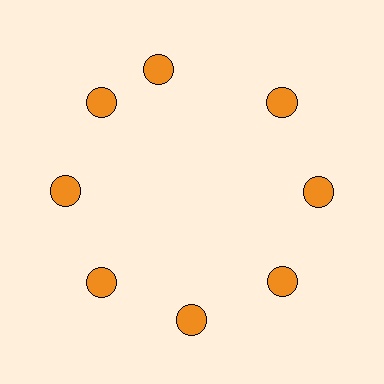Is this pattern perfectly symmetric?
No. The 8 orange circles are arranged in a ring, but one element near the 12 o'clock position is rotated out of alignment along the ring, breaking the 8-fold rotational symmetry.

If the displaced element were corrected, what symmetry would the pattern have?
It would have 8-fold rotational symmetry — the pattern would map onto itself every 45 degrees.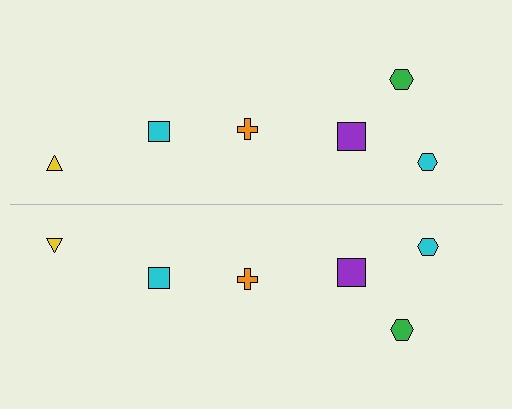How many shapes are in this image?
There are 12 shapes in this image.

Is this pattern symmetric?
Yes, this pattern has bilateral (reflection) symmetry.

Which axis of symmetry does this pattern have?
The pattern has a horizontal axis of symmetry running through the center of the image.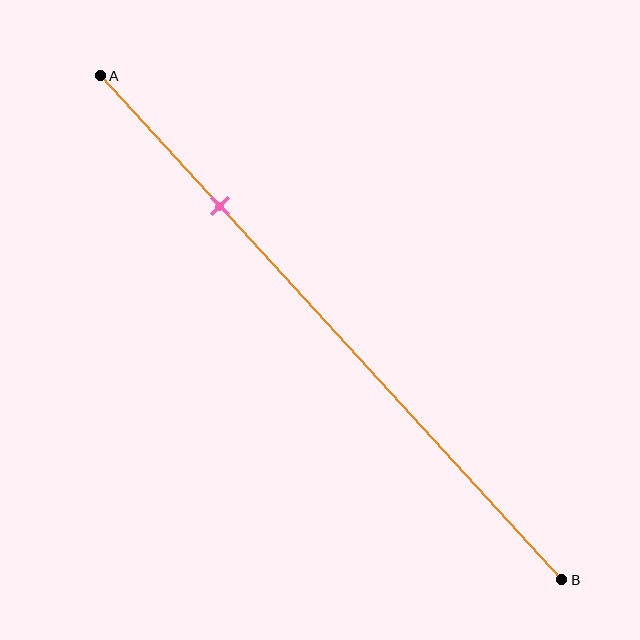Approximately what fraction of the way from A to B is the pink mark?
The pink mark is approximately 25% of the way from A to B.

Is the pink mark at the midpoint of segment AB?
No, the mark is at about 25% from A, not at the 50% midpoint.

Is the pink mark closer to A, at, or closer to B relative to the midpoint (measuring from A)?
The pink mark is closer to point A than the midpoint of segment AB.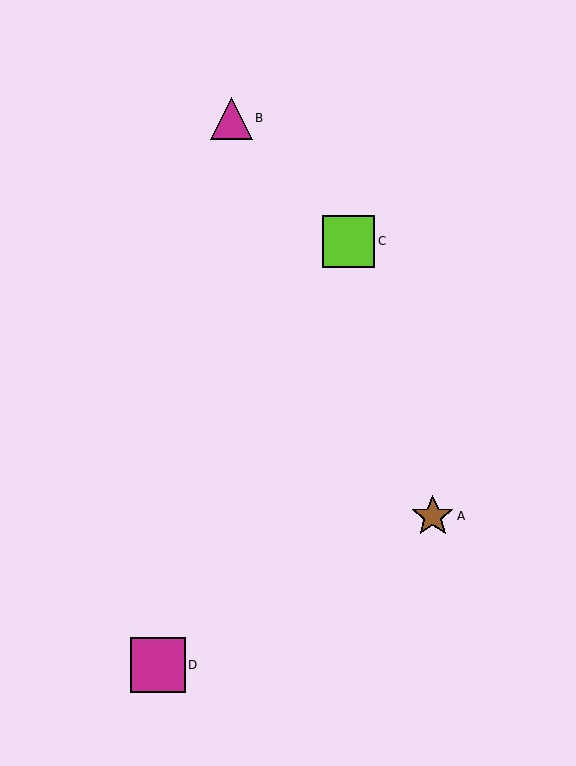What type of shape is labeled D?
Shape D is a magenta square.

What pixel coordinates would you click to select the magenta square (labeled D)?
Click at (158, 665) to select the magenta square D.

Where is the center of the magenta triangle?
The center of the magenta triangle is at (231, 118).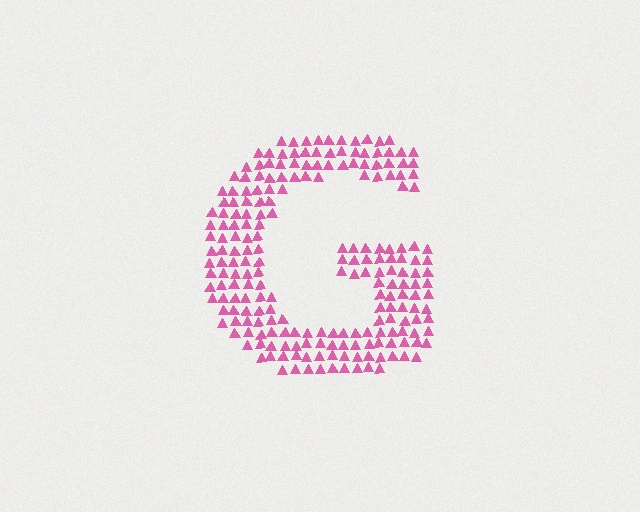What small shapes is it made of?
It is made of small triangles.